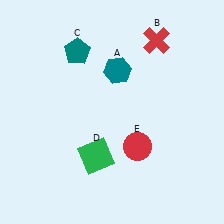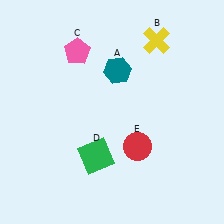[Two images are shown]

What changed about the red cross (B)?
In Image 1, B is red. In Image 2, it changed to yellow.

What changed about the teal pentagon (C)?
In Image 1, C is teal. In Image 2, it changed to pink.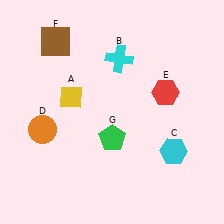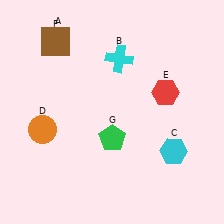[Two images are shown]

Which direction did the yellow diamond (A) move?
The yellow diamond (A) moved up.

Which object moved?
The yellow diamond (A) moved up.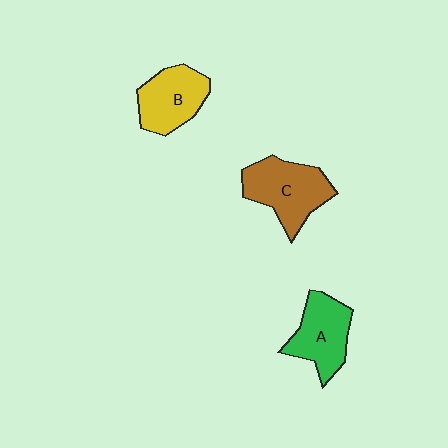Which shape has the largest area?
Shape C (brown).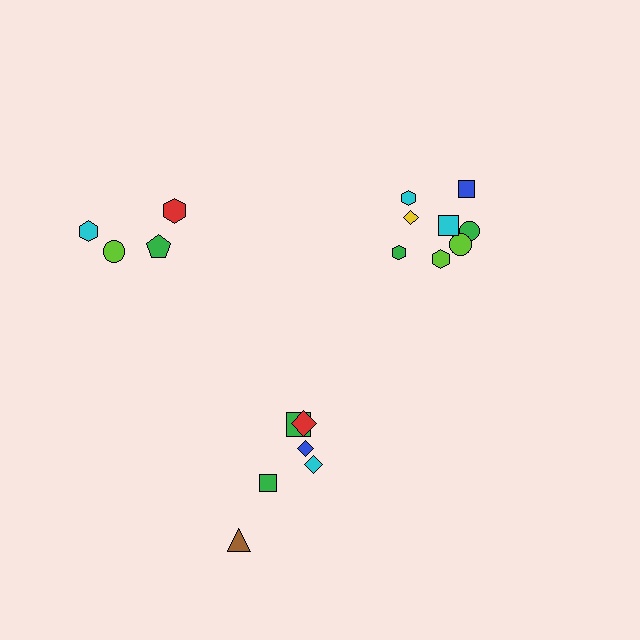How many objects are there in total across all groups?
There are 18 objects.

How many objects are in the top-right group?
There are 8 objects.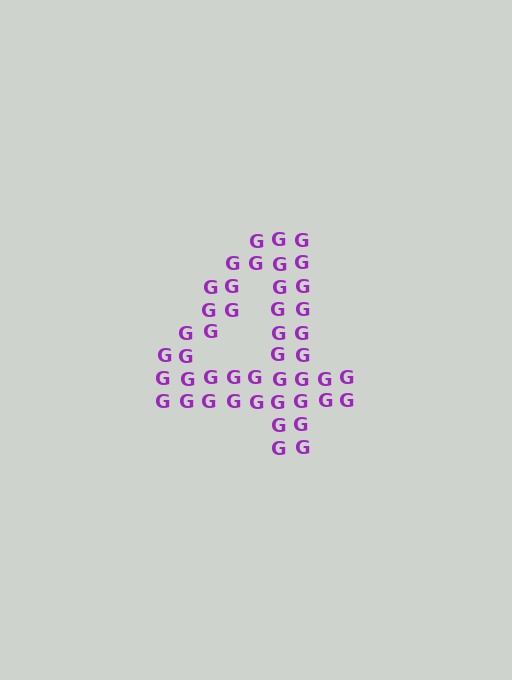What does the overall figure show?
The overall figure shows the digit 4.